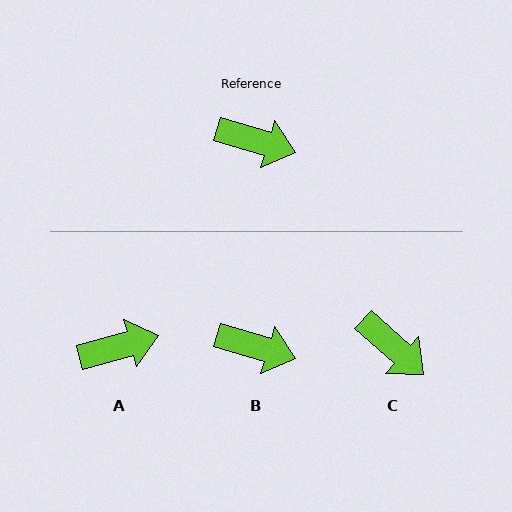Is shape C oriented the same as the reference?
No, it is off by about 26 degrees.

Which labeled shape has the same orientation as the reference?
B.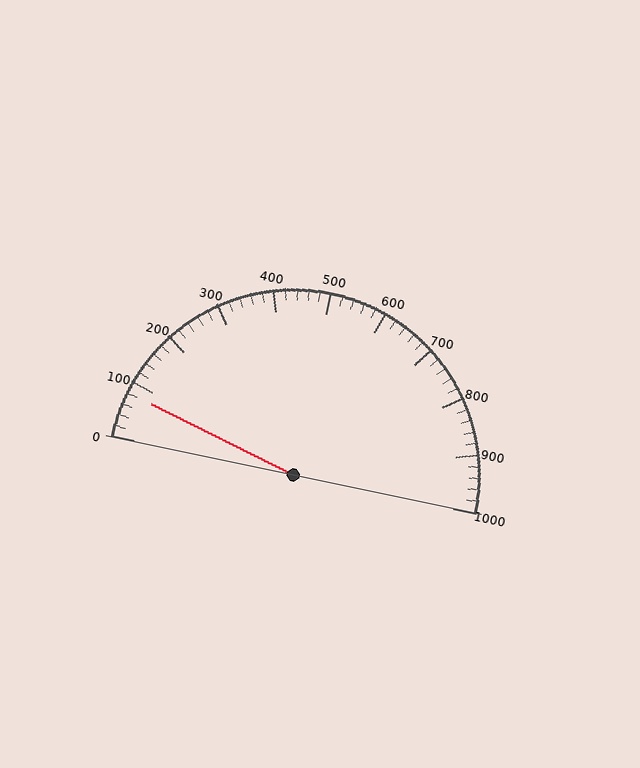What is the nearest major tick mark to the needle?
The nearest major tick mark is 100.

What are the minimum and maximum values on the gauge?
The gauge ranges from 0 to 1000.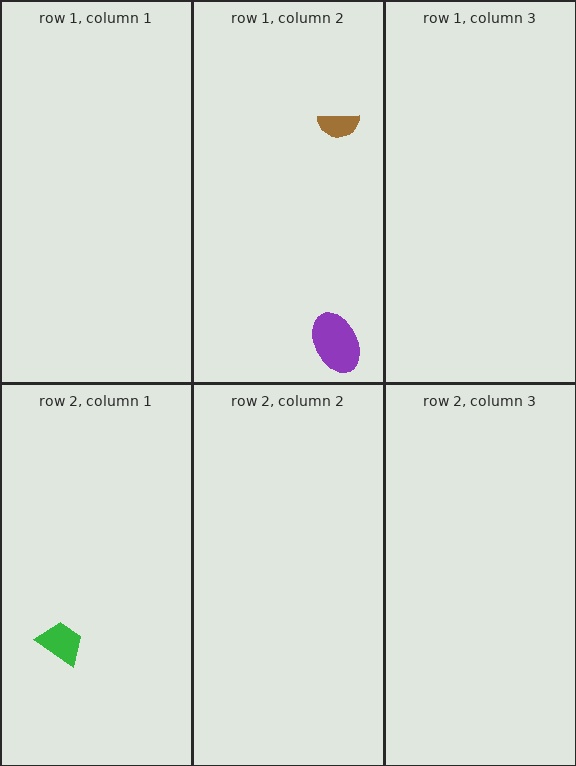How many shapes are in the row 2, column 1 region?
1.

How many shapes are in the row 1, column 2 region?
2.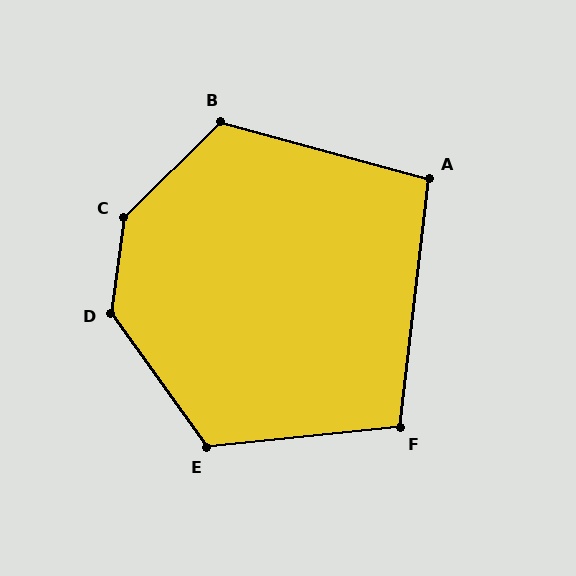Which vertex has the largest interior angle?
C, at approximately 142 degrees.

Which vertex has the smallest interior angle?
A, at approximately 98 degrees.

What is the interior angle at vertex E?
Approximately 120 degrees (obtuse).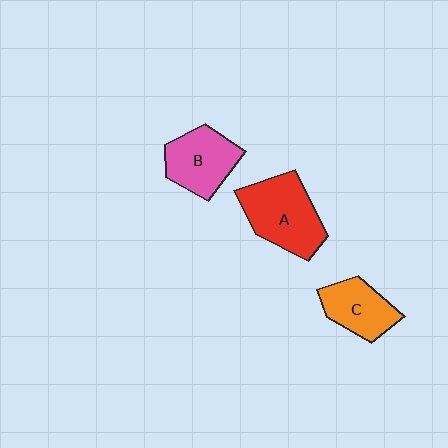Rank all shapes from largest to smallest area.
From largest to smallest: A (red), B (pink), C (orange).